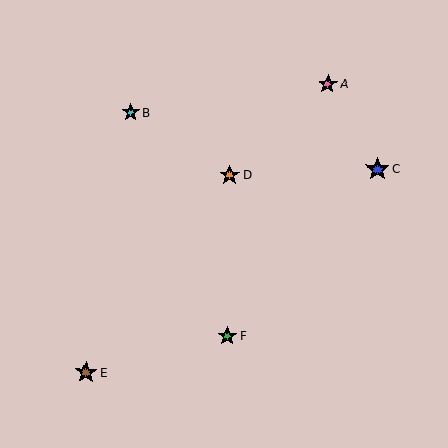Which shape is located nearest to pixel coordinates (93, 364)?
The brown star (labeled E) at (86, 372) is nearest to that location.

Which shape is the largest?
The blue star (labeled C) is the largest.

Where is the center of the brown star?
The center of the brown star is at (86, 372).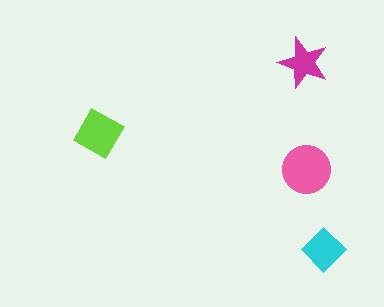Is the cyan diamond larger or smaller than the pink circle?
Smaller.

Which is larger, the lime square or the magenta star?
The lime square.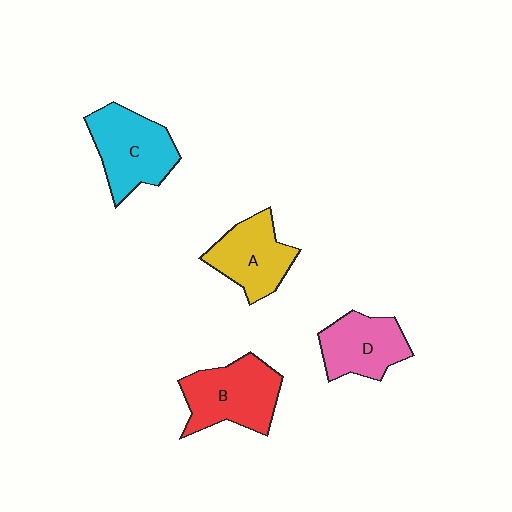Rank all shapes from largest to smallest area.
From largest to smallest: B (red), C (cyan), A (yellow), D (pink).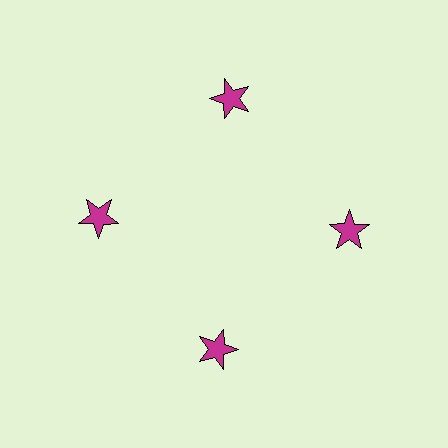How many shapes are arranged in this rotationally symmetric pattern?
There are 4 shapes, arranged in 4 groups of 1.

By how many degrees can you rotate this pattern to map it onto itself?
The pattern maps onto itself every 90 degrees of rotation.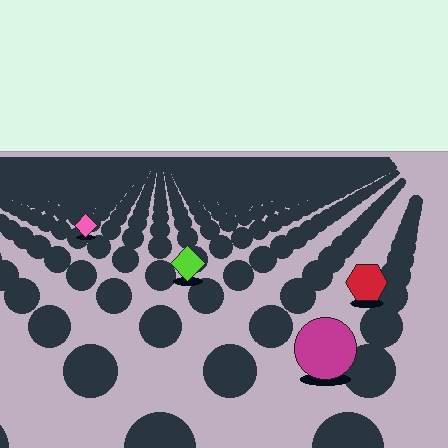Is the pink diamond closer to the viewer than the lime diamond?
No. The lime diamond is closer — you can tell from the texture gradient: the ground texture is coarser near it.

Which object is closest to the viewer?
The magenta circle is closest. The texture marks near it are larger and more spread out.